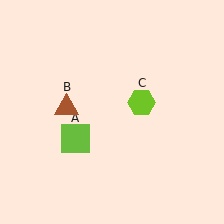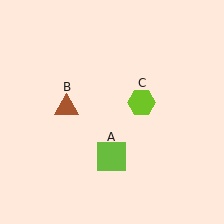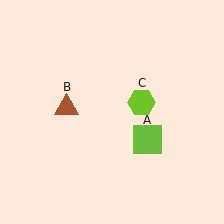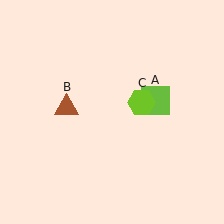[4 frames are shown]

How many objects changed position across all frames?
1 object changed position: lime square (object A).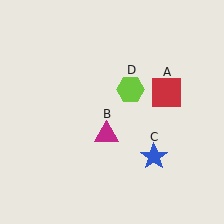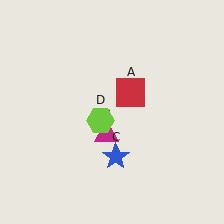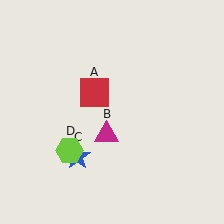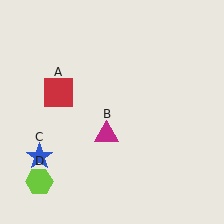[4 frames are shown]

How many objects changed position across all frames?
3 objects changed position: red square (object A), blue star (object C), lime hexagon (object D).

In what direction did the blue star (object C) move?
The blue star (object C) moved left.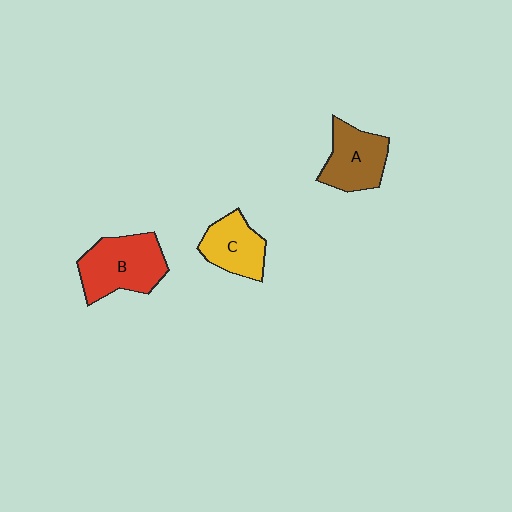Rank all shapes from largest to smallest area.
From largest to smallest: B (red), A (brown), C (yellow).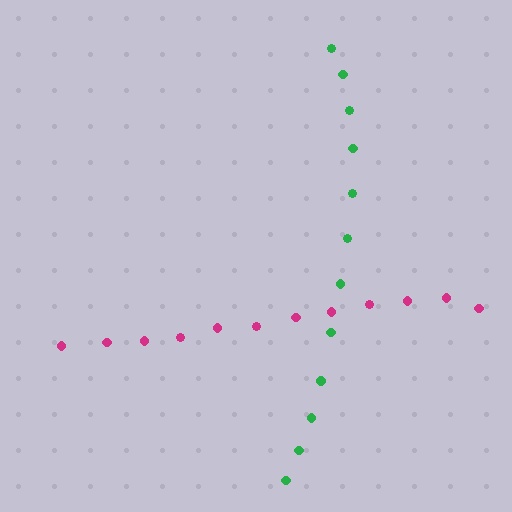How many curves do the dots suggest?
There are 2 distinct paths.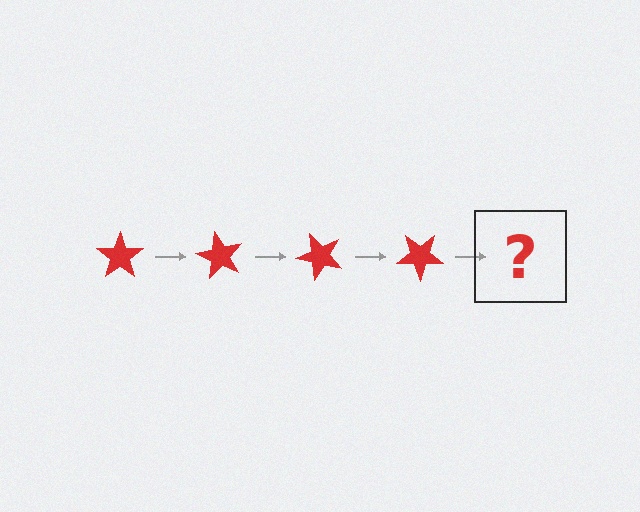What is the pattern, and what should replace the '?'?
The pattern is that the star rotates 60 degrees each step. The '?' should be a red star rotated 240 degrees.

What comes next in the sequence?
The next element should be a red star rotated 240 degrees.